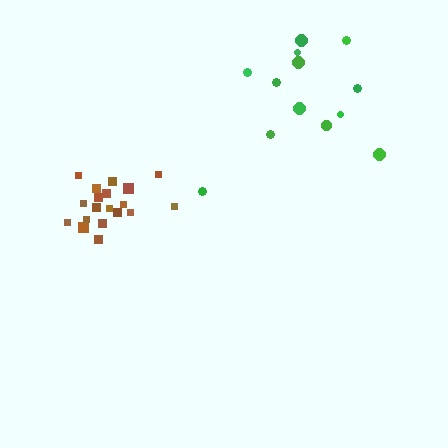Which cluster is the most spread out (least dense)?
Green.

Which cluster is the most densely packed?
Brown.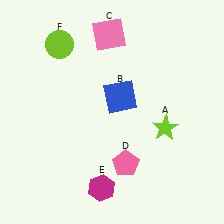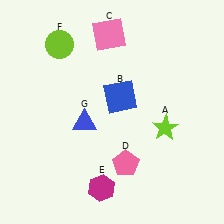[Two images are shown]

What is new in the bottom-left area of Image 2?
A blue triangle (G) was added in the bottom-left area of Image 2.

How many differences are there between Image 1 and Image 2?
There is 1 difference between the two images.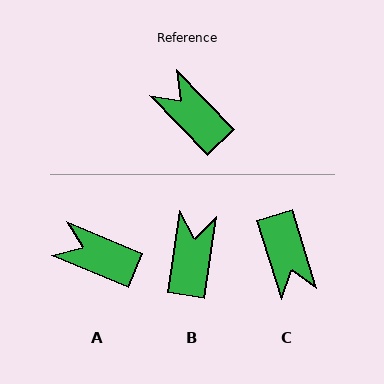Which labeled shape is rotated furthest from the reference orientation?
C, about 153 degrees away.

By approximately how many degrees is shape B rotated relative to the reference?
Approximately 52 degrees clockwise.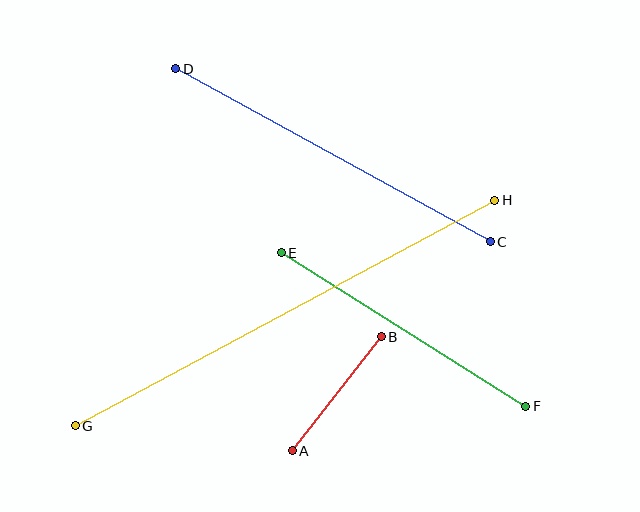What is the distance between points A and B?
The distance is approximately 145 pixels.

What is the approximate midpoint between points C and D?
The midpoint is at approximately (333, 155) pixels.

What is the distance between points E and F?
The distance is approximately 288 pixels.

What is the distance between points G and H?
The distance is approximately 476 pixels.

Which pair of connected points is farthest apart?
Points G and H are farthest apart.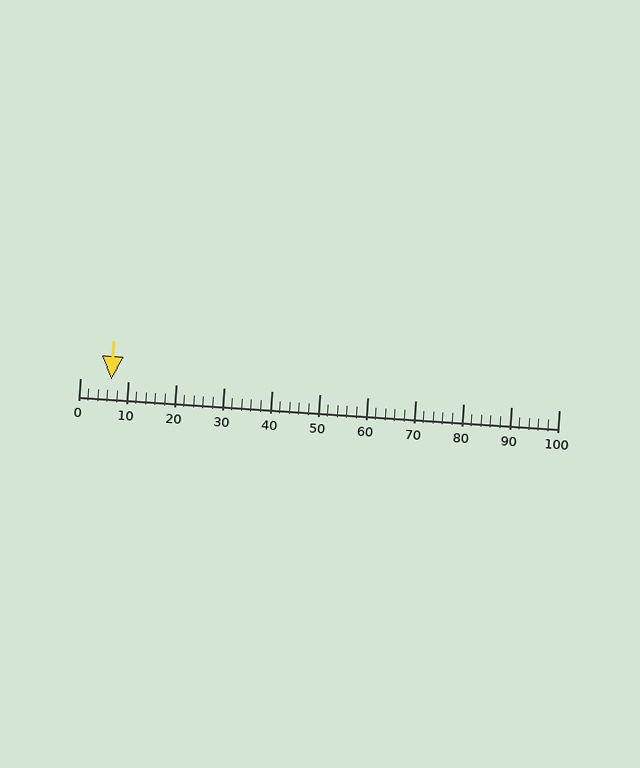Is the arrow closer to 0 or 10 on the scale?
The arrow is closer to 10.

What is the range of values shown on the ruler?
The ruler shows values from 0 to 100.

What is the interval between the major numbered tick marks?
The major tick marks are spaced 10 units apart.